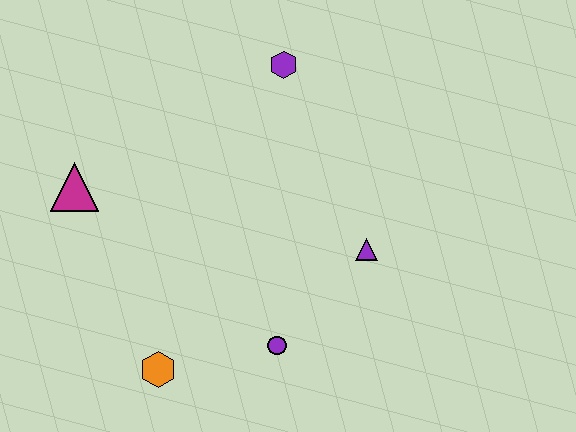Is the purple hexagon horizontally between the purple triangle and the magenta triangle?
Yes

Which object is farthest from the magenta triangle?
The purple triangle is farthest from the magenta triangle.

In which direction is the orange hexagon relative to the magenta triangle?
The orange hexagon is below the magenta triangle.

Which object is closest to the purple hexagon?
The purple triangle is closest to the purple hexagon.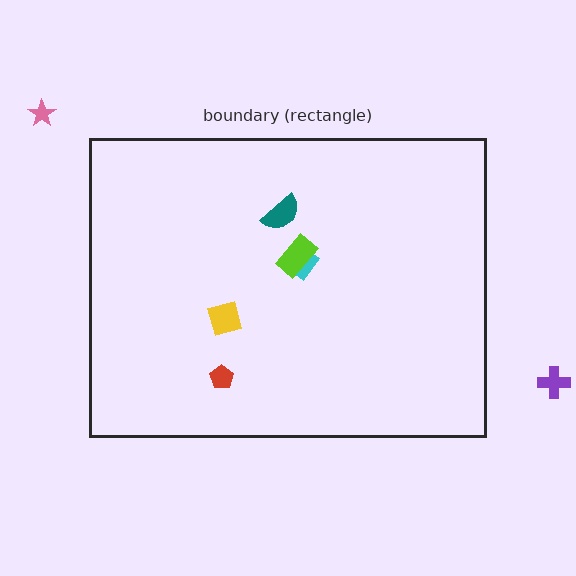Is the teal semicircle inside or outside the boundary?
Inside.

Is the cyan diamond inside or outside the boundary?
Inside.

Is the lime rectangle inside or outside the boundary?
Inside.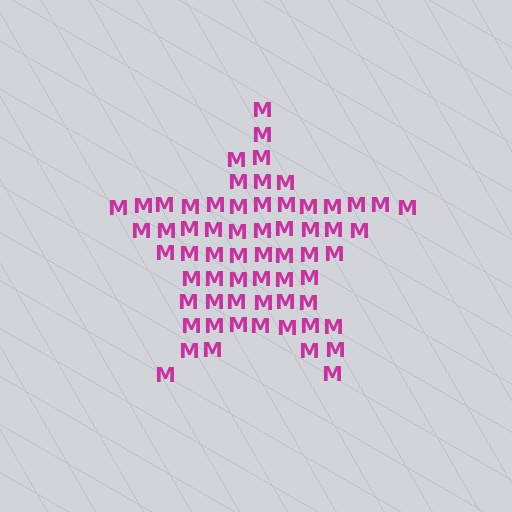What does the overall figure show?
The overall figure shows a star.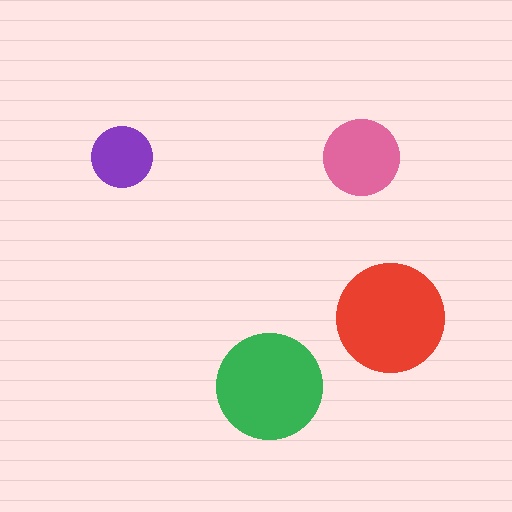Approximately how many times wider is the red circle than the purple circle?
About 2 times wider.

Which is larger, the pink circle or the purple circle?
The pink one.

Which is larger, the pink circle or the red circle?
The red one.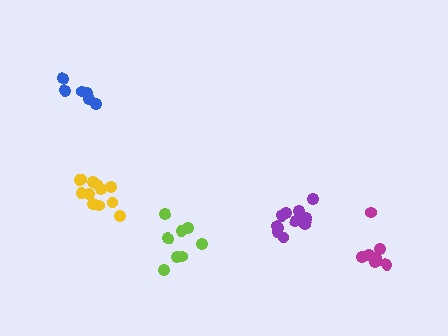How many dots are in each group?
Group 1: 12 dots, Group 2: 6 dots, Group 3: 8 dots, Group 4: 12 dots, Group 5: 8 dots (46 total).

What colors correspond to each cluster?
The clusters are colored: yellow, blue, lime, purple, magenta.